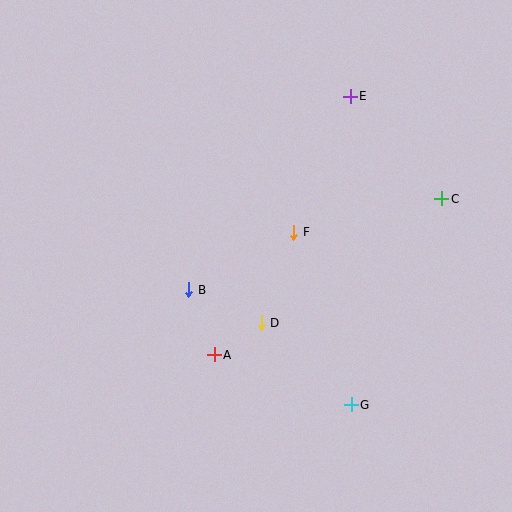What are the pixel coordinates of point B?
Point B is at (189, 290).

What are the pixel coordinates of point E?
Point E is at (350, 96).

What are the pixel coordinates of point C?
Point C is at (442, 199).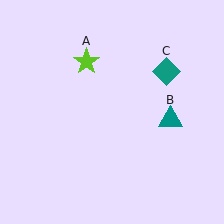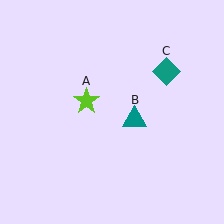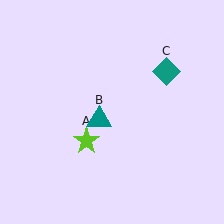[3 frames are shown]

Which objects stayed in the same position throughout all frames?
Teal diamond (object C) remained stationary.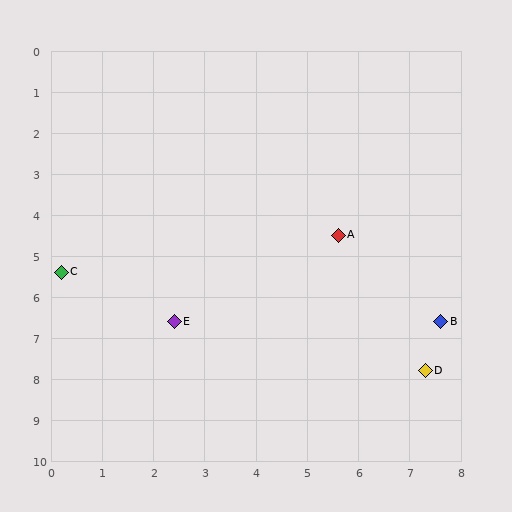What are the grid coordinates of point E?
Point E is at approximately (2.4, 6.6).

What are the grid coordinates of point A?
Point A is at approximately (5.6, 4.5).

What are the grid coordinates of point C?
Point C is at approximately (0.2, 5.4).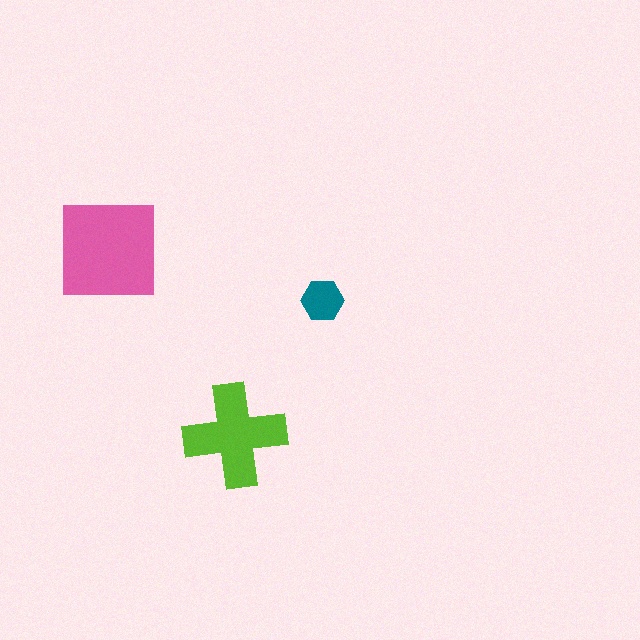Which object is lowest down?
The lime cross is bottommost.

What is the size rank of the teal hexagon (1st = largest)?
3rd.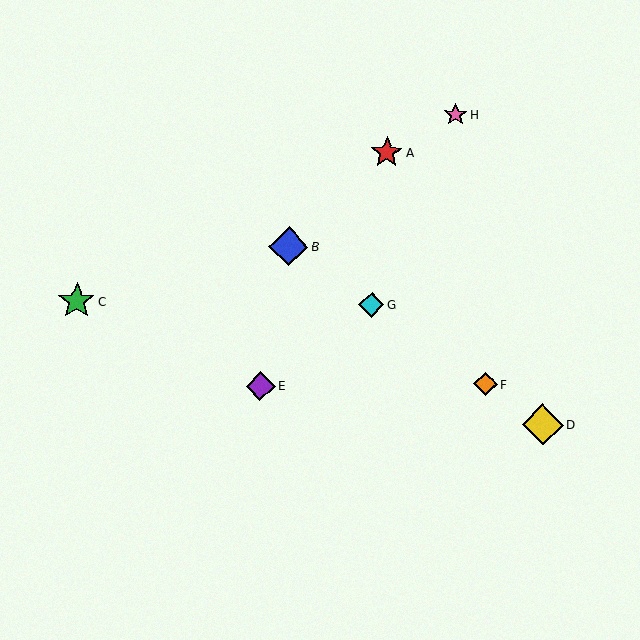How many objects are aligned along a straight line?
4 objects (B, D, F, G) are aligned along a straight line.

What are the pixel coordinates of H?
Object H is at (455, 114).